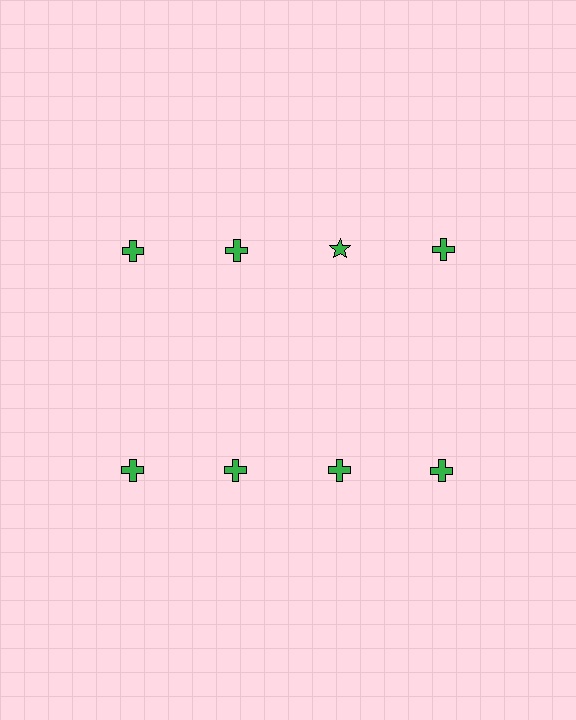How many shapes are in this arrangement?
There are 8 shapes arranged in a grid pattern.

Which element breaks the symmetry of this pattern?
The green star in the top row, center column breaks the symmetry. All other shapes are green crosses.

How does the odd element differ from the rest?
It has a different shape: star instead of cross.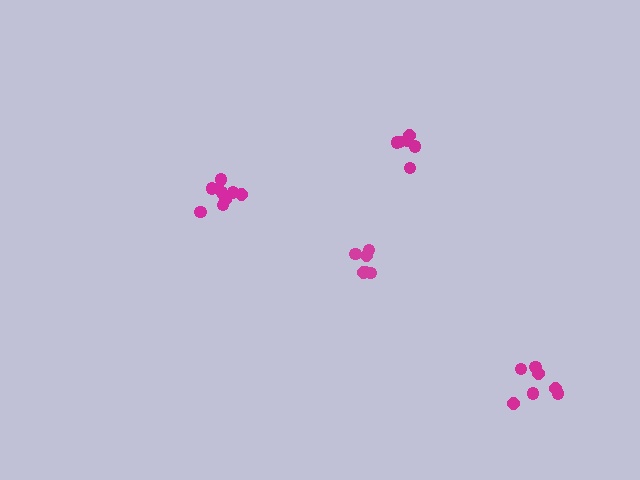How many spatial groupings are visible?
There are 4 spatial groupings.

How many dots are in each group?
Group 1: 6 dots, Group 2: 6 dots, Group 3: 9 dots, Group 4: 7 dots (28 total).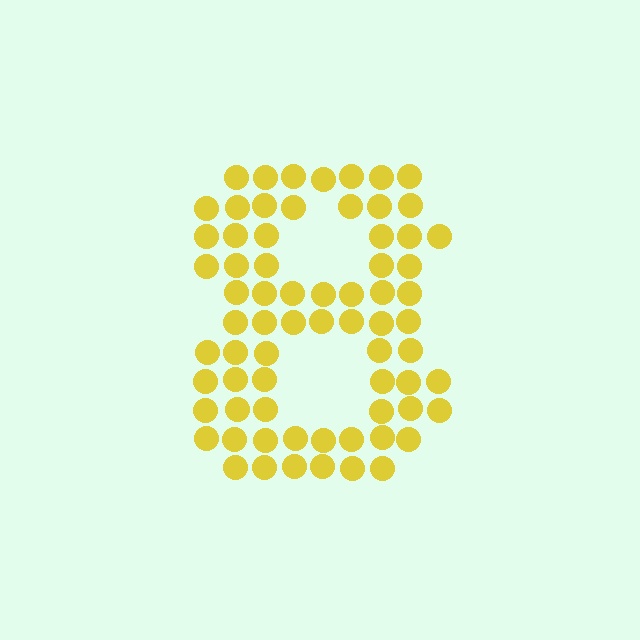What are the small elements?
The small elements are circles.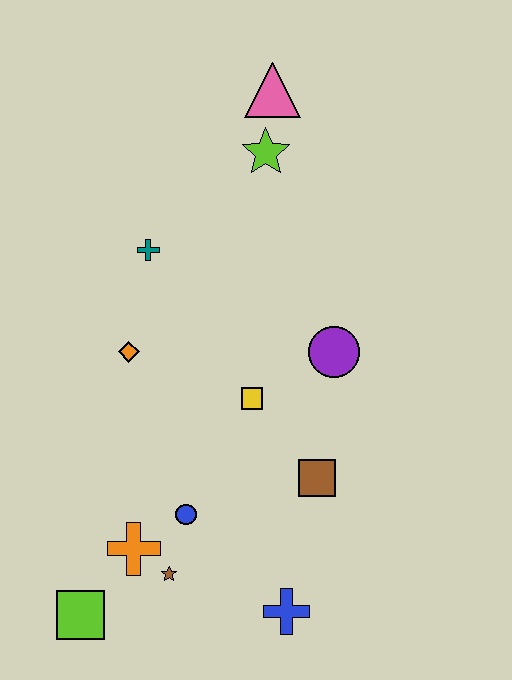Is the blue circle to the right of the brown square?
No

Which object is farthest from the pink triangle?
The lime square is farthest from the pink triangle.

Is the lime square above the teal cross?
No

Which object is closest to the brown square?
The yellow square is closest to the brown square.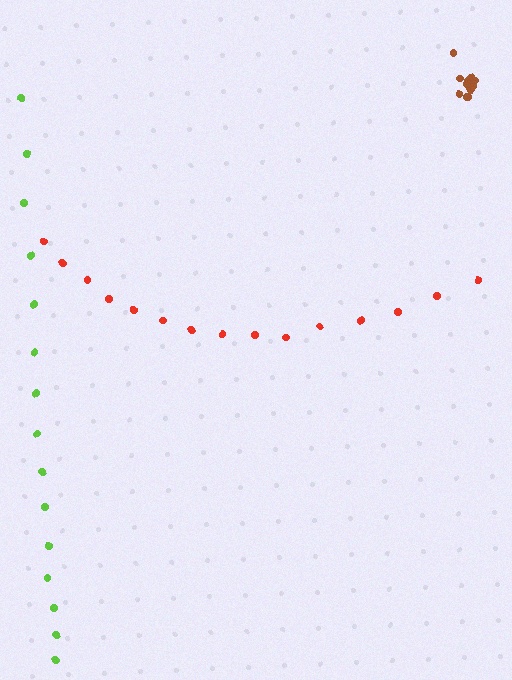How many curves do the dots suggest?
There are 3 distinct paths.